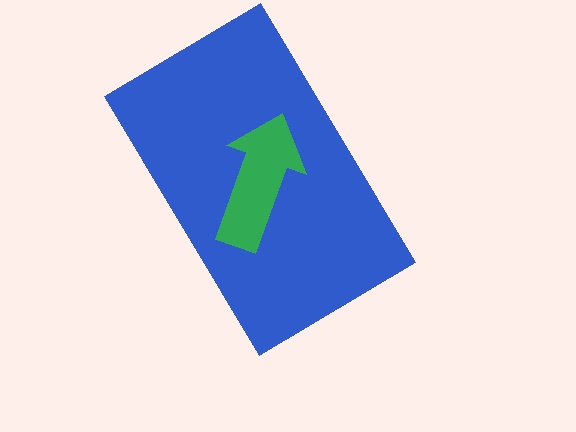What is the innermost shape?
The green arrow.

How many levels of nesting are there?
2.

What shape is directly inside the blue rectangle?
The green arrow.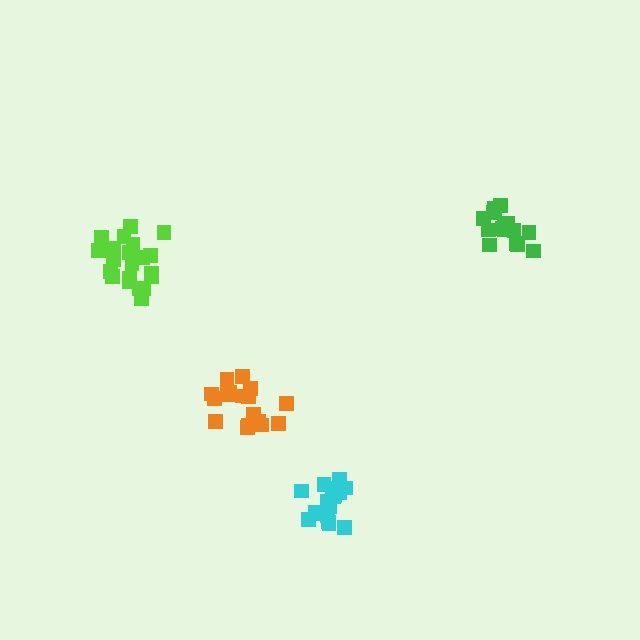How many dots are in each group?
Group 1: 15 dots, Group 2: 17 dots, Group 3: 18 dots, Group 4: 21 dots (71 total).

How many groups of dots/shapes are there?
There are 4 groups.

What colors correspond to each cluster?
The clusters are colored: green, cyan, orange, lime.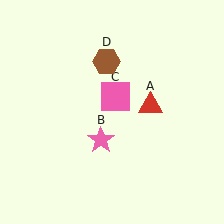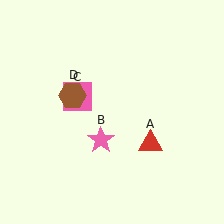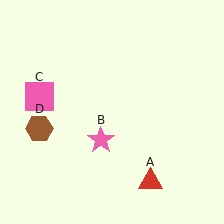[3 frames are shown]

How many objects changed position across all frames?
3 objects changed position: red triangle (object A), pink square (object C), brown hexagon (object D).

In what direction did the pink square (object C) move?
The pink square (object C) moved left.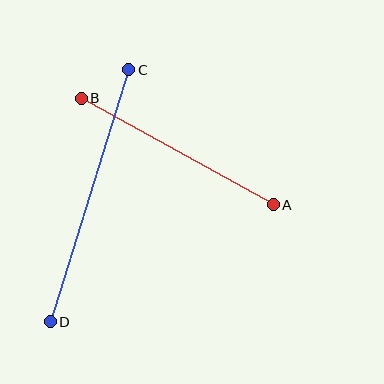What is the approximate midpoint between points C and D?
The midpoint is at approximately (90, 196) pixels.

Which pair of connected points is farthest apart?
Points C and D are farthest apart.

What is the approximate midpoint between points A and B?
The midpoint is at approximately (177, 151) pixels.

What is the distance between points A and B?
The distance is approximately 219 pixels.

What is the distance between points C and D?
The distance is approximately 264 pixels.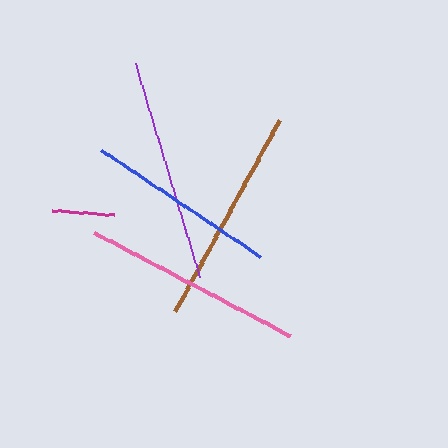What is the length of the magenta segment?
The magenta segment is approximately 61 pixels long.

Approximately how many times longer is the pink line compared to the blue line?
The pink line is approximately 1.2 times the length of the blue line.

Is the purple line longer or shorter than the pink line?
The purple line is longer than the pink line.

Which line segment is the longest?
The purple line is the longest at approximately 223 pixels.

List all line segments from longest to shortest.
From longest to shortest: purple, pink, brown, blue, magenta.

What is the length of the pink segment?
The pink segment is approximately 222 pixels long.